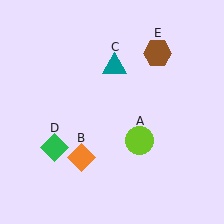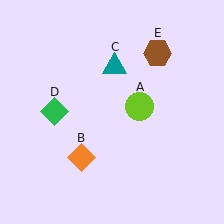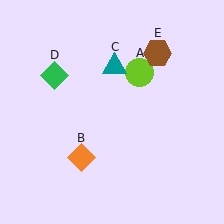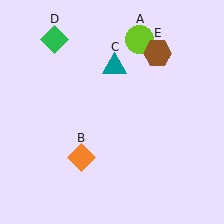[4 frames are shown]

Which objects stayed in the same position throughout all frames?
Orange diamond (object B) and teal triangle (object C) and brown hexagon (object E) remained stationary.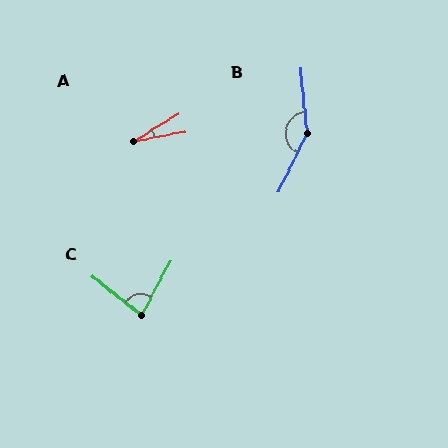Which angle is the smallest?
A, at approximately 20 degrees.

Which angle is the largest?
B, at approximately 148 degrees.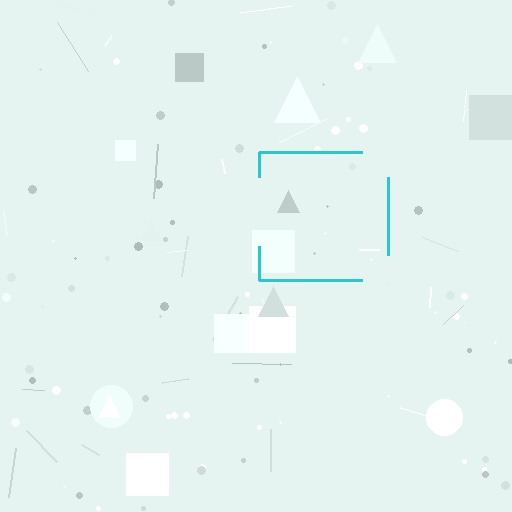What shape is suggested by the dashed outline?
The dashed outline suggests a square.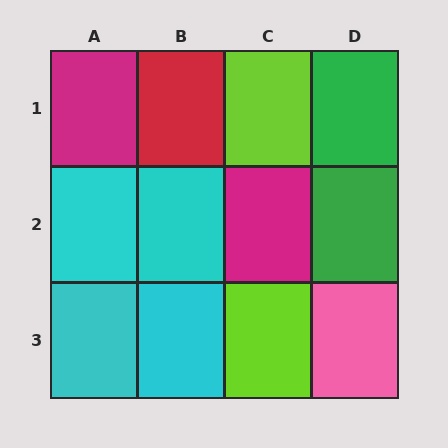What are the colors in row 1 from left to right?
Magenta, red, lime, green.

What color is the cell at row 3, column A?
Cyan.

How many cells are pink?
1 cell is pink.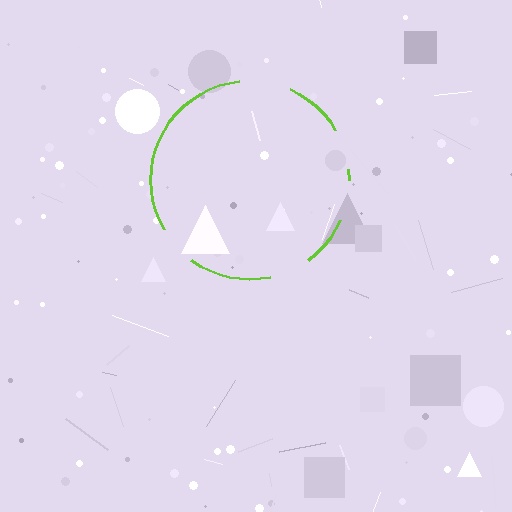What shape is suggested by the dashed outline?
The dashed outline suggests a circle.